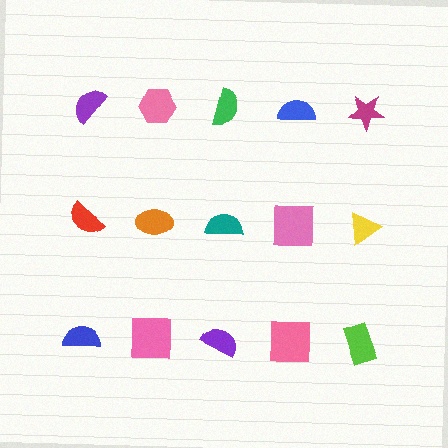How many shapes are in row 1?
5 shapes.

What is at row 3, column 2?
A pink square.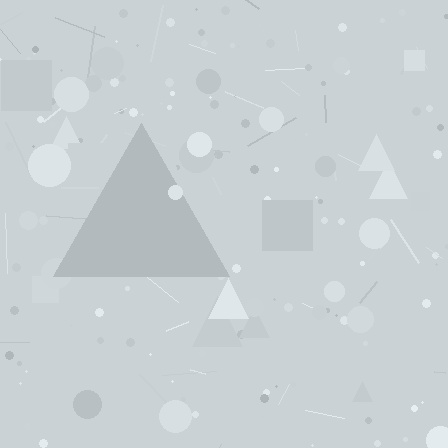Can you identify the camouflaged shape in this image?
The camouflaged shape is a triangle.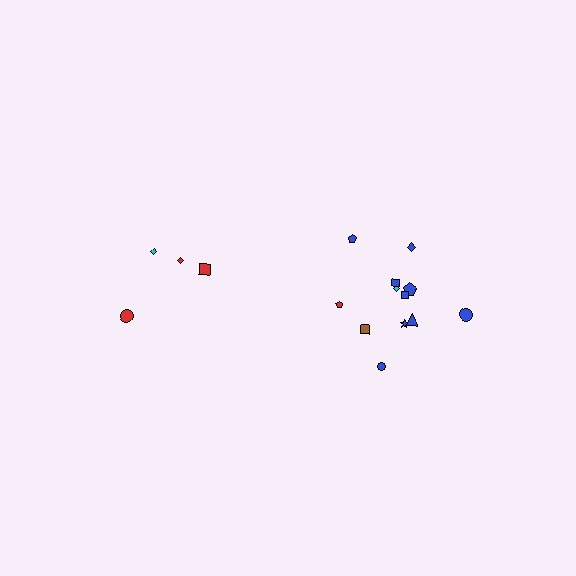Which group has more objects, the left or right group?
The right group.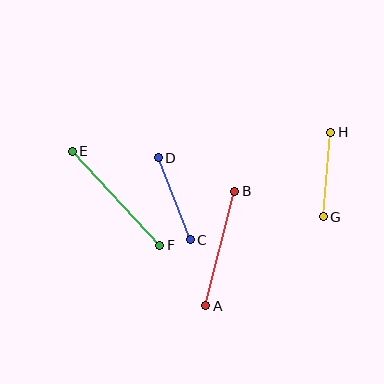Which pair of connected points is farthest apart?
Points E and F are farthest apart.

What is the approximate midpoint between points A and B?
The midpoint is at approximately (220, 248) pixels.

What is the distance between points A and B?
The distance is approximately 118 pixels.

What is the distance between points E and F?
The distance is approximately 128 pixels.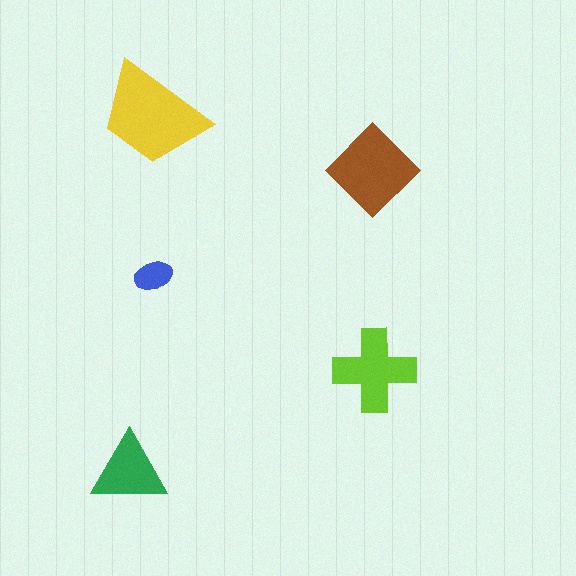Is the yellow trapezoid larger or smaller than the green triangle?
Larger.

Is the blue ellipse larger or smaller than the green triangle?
Smaller.